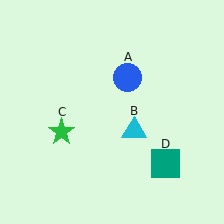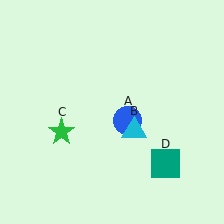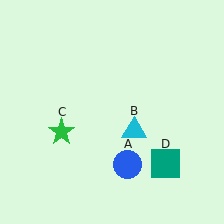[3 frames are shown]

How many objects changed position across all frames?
1 object changed position: blue circle (object A).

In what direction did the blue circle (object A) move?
The blue circle (object A) moved down.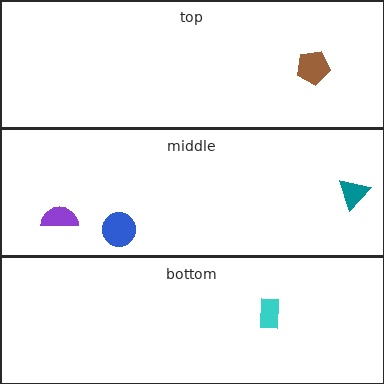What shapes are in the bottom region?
The cyan rectangle.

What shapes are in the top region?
The brown pentagon.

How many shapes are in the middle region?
3.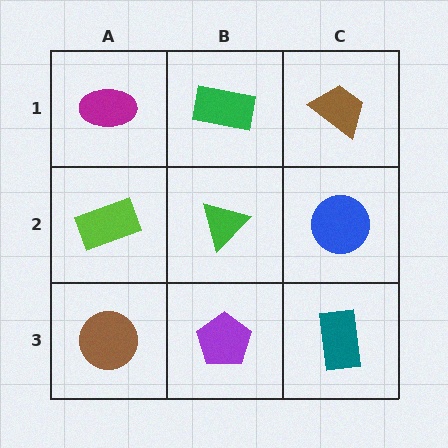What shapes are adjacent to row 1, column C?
A blue circle (row 2, column C), a green rectangle (row 1, column B).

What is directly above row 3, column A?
A lime rectangle.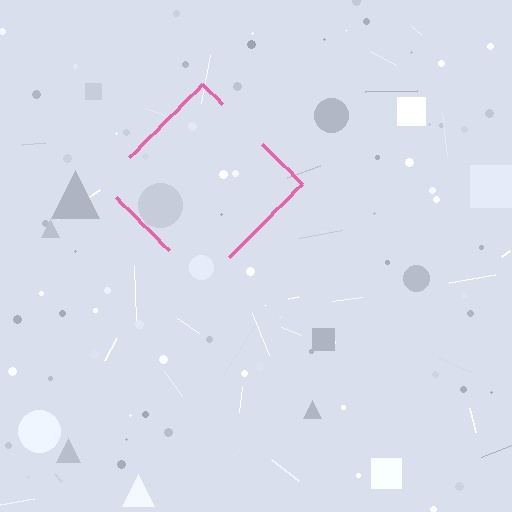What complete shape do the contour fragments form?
The contour fragments form a diamond.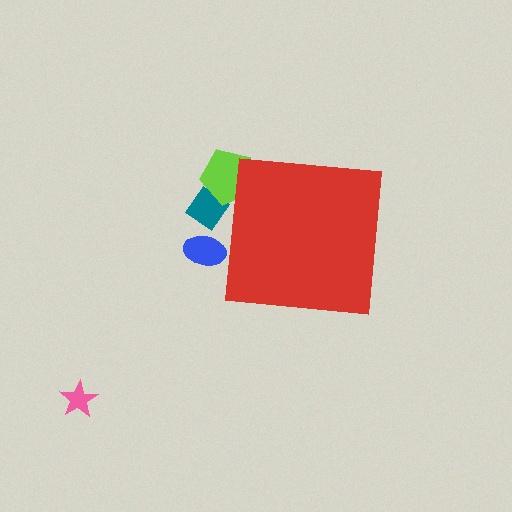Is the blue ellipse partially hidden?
Yes, the blue ellipse is partially hidden behind the red square.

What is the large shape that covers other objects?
A red square.